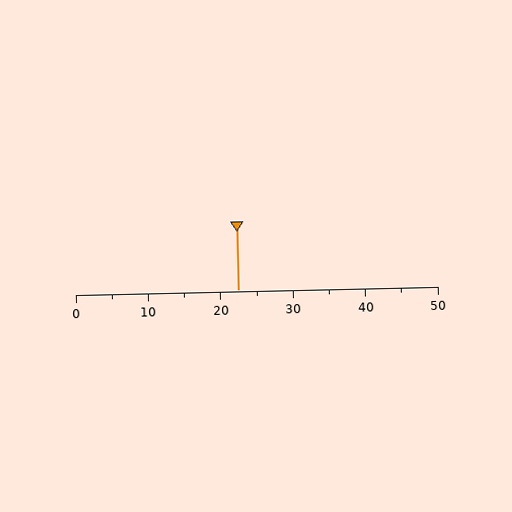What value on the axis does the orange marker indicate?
The marker indicates approximately 22.5.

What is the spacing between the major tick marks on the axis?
The major ticks are spaced 10 apart.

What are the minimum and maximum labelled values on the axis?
The axis runs from 0 to 50.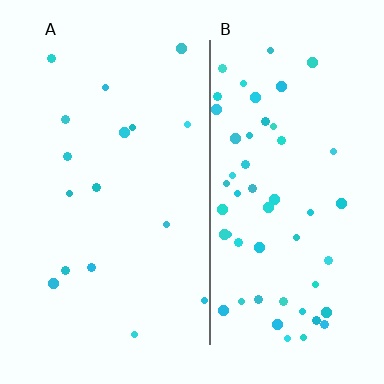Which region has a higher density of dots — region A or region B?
B (the right).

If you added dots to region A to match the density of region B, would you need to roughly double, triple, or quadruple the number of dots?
Approximately triple.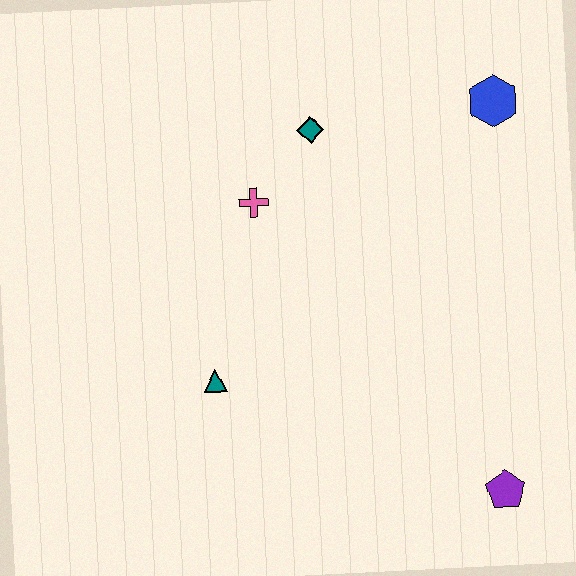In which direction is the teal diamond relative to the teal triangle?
The teal diamond is above the teal triangle.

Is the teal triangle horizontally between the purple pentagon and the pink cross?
No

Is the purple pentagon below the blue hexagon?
Yes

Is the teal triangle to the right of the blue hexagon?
No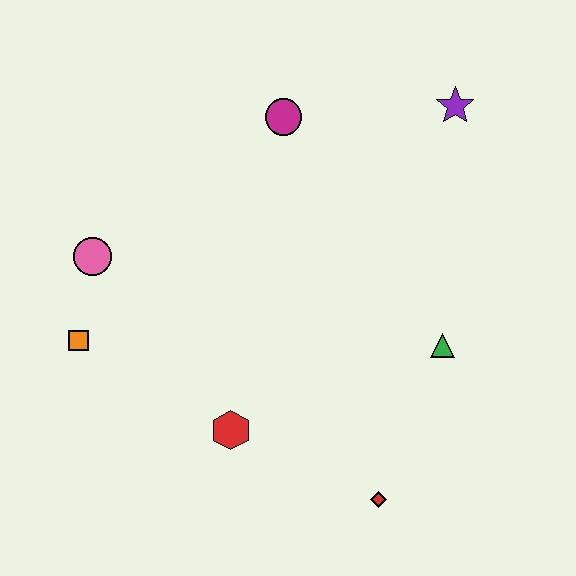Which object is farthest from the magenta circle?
The red diamond is farthest from the magenta circle.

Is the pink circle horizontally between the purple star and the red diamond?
No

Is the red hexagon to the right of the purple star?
No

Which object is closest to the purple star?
The magenta circle is closest to the purple star.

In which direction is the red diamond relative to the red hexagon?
The red diamond is to the right of the red hexagon.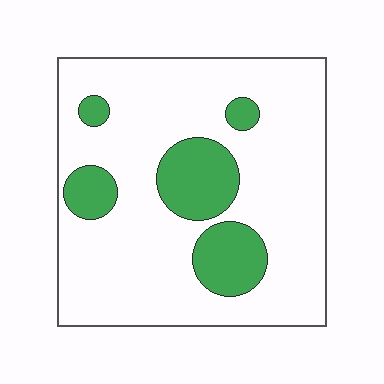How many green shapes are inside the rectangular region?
5.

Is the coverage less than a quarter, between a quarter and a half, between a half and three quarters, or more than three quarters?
Less than a quarter.